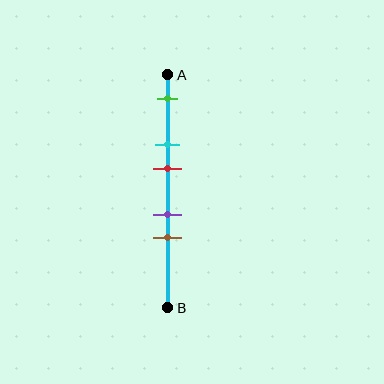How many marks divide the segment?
There are 5 marks dividing the segment.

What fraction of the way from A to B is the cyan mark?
The cyan mark is approximately 30% (0.3) of the way from A to B.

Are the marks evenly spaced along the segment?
No, the marks are not evenly spaced.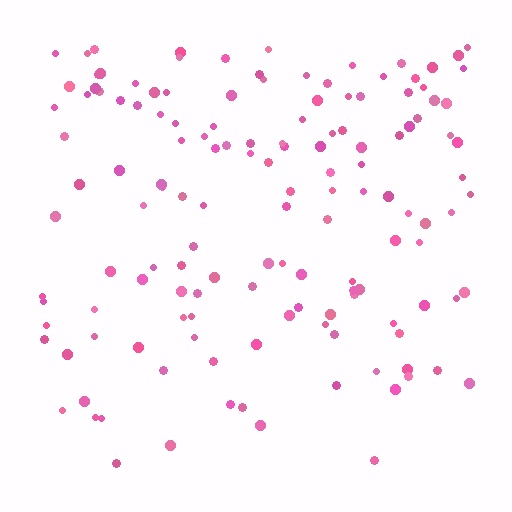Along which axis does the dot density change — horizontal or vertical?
Vertical.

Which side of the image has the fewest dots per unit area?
The bottom.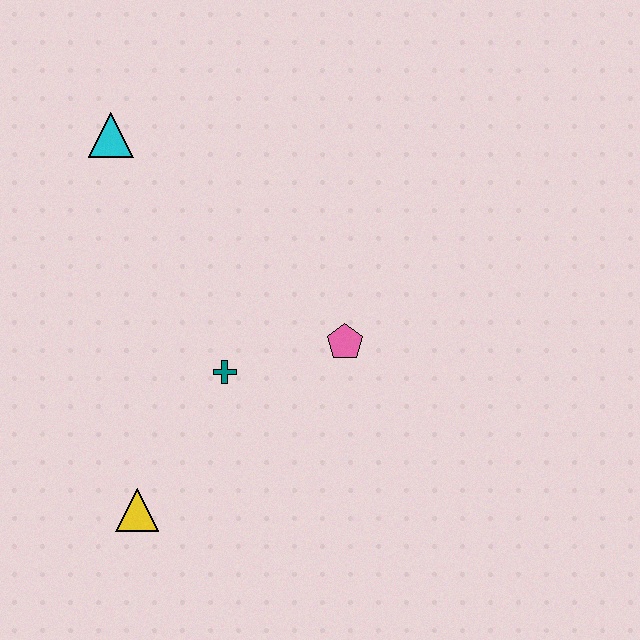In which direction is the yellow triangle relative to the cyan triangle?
The yellow triangle is below the cyan triangle.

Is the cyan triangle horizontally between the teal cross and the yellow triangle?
No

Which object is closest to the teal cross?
The pink pentagon is closest to the teal cross.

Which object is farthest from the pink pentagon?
The cyan triangle is farthest from the pink pentagon.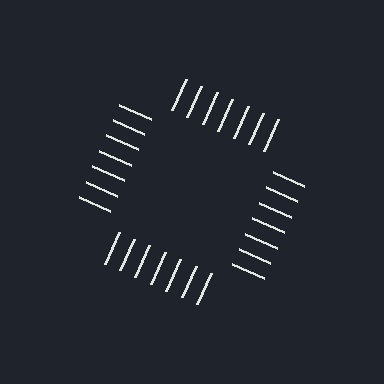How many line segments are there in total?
28 — 7 along each of the 4 edges.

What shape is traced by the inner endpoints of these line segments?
An illusory square — the line segments terminate on its edges but no continuous stroke is drawn.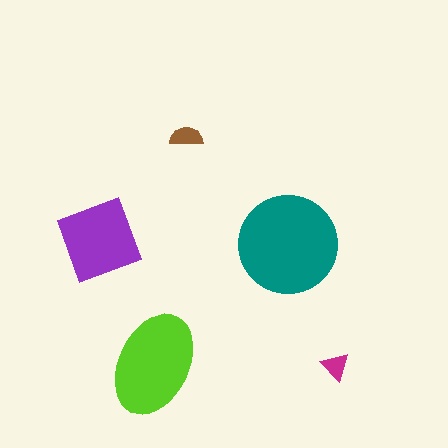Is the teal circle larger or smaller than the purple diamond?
Larger.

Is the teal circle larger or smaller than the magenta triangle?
Larger.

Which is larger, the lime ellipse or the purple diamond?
The lime ellipse.